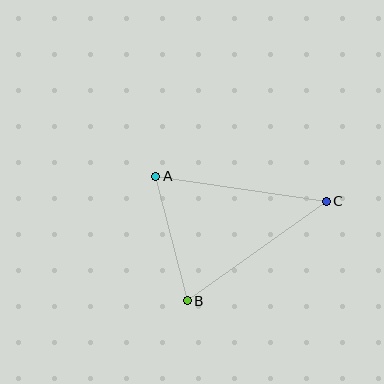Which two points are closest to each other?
Points A and B are closest to each other.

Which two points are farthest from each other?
Points A and C are farthest from each other.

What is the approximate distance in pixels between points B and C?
The distance between B and C is approximately 171 pixels.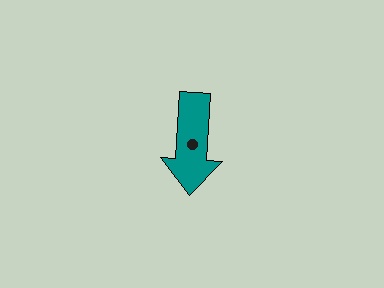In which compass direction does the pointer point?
South.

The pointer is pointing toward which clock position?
Roughly 6 o'clock.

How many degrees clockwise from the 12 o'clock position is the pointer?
Approximately 183 degrees.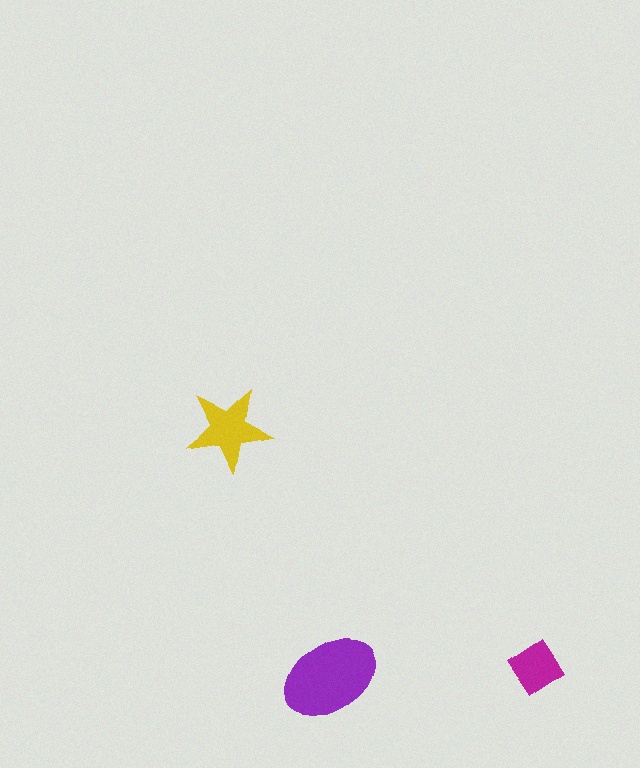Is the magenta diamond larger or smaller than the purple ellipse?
Smaller.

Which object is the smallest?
The magenta diamond.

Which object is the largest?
The purple ellipse.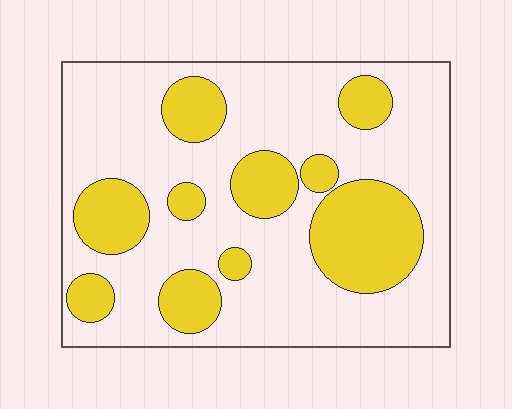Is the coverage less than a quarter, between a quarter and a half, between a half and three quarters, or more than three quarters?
Between a quarter and a half.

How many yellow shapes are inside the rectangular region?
10.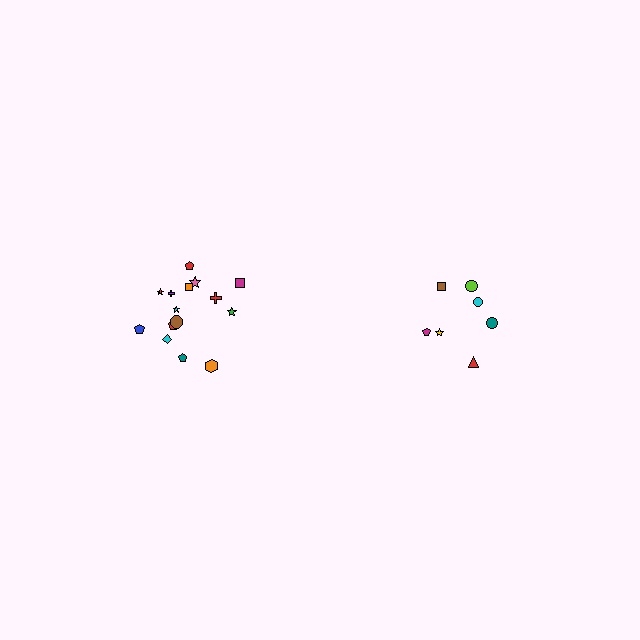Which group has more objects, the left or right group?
The left group.